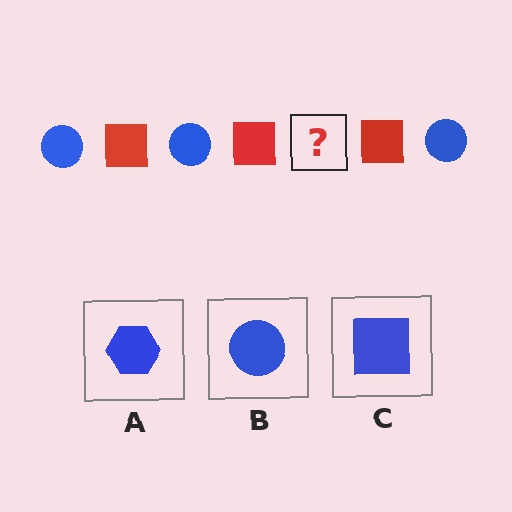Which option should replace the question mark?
Option B.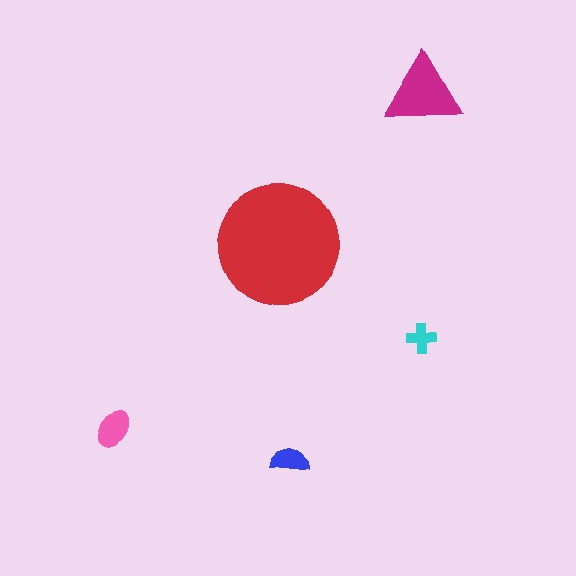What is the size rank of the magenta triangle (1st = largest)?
2nd.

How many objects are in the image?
There are 5 objects in the image.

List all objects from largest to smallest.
The red circle, the magenta triangle, the pink ellipse, the blue semicircle, the cyan cross.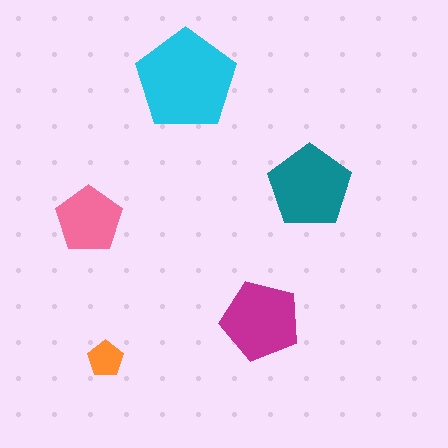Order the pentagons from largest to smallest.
the cyan one, the teal one, the magenta one, the pink one, the orange one.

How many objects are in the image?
There are 5 objects in the image.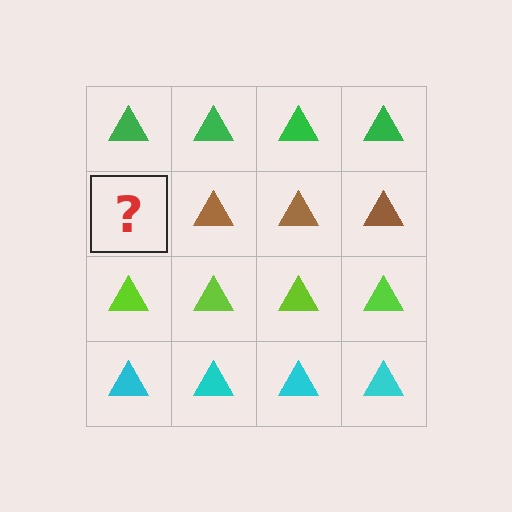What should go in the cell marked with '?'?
The missing cell should contain a brown triangle.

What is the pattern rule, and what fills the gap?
The rule is that each row has a consistent color. The gap should be filled with a brown triangle.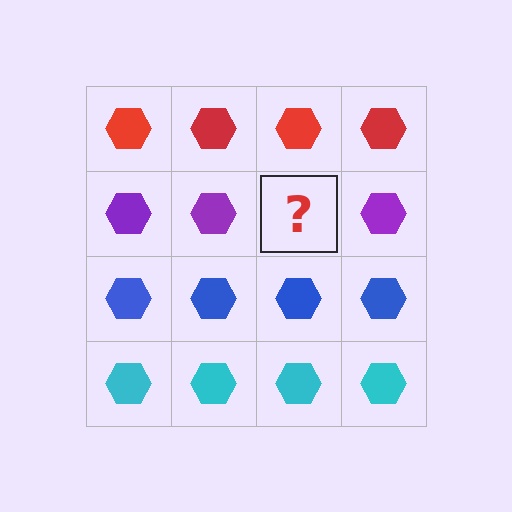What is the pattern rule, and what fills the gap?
The rule is that each row has a consistent color. The gap should be filled with a purple hexagon.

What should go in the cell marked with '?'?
The missing cell should contain a purple hexagon.